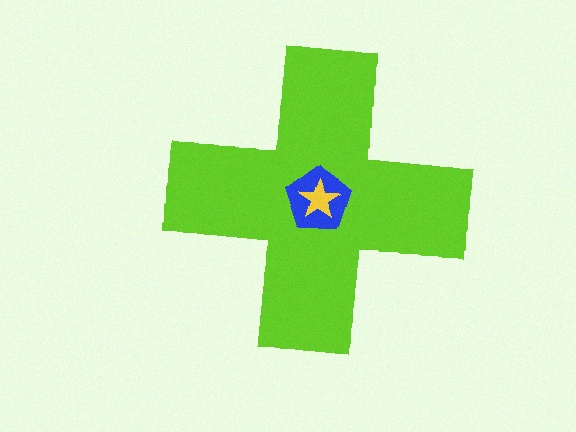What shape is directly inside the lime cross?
The blue pentagon.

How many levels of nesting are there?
3.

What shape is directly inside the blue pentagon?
The yellow star.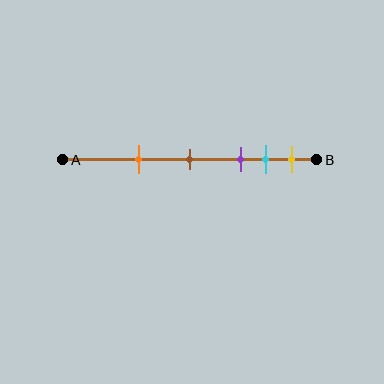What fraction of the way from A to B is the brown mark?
The brown mark is approximately 50% (0.5) of the way from A to B.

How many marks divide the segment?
There are 5 marks dividing the segment.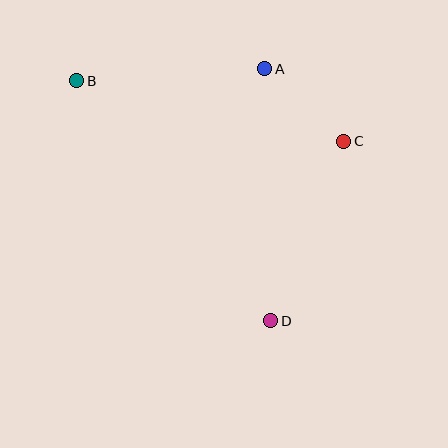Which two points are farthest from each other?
Points B and D are farthest from each other.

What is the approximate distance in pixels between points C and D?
The distance between C and D is approximately 194 pixels.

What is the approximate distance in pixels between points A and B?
The distance between A and B is approximately 189 pixels.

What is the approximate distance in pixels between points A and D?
The distance between A and D is approximately 252 pixels.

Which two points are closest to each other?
Points A and C are closest to each other.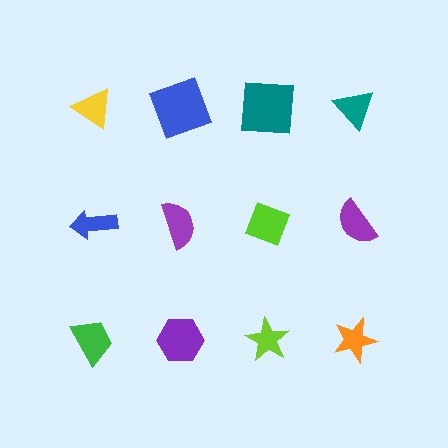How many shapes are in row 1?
4 shapes.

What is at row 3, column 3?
A lime star.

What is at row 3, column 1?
A green trapezoid.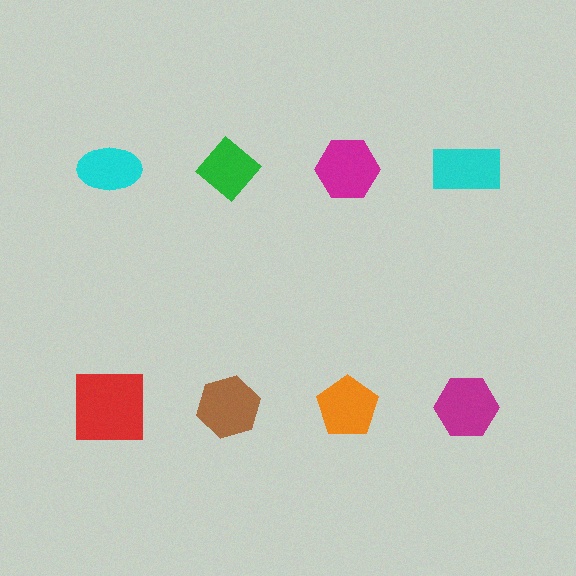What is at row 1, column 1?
A cyan ellipse.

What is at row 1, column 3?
A magenta hexagon.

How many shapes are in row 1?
4 shapes.